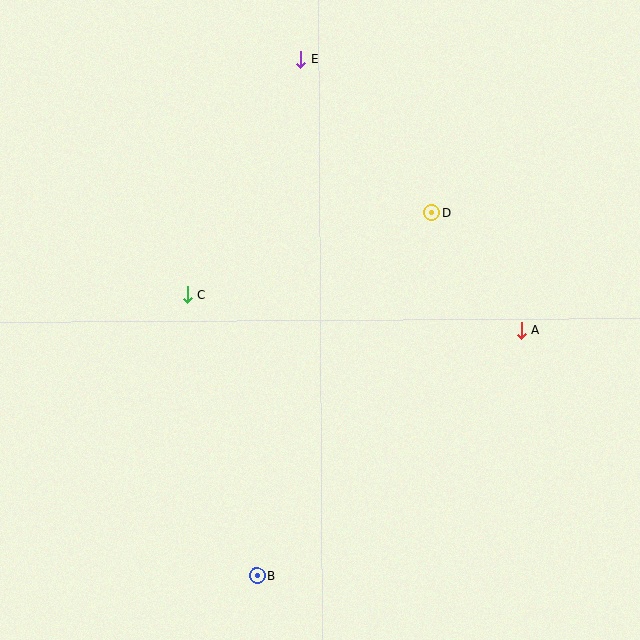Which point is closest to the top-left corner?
Point E is closest to the top-left corner.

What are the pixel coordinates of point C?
Point C is at (187, 295).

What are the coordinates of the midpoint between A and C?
The midpoint between A and C is at (354, 312).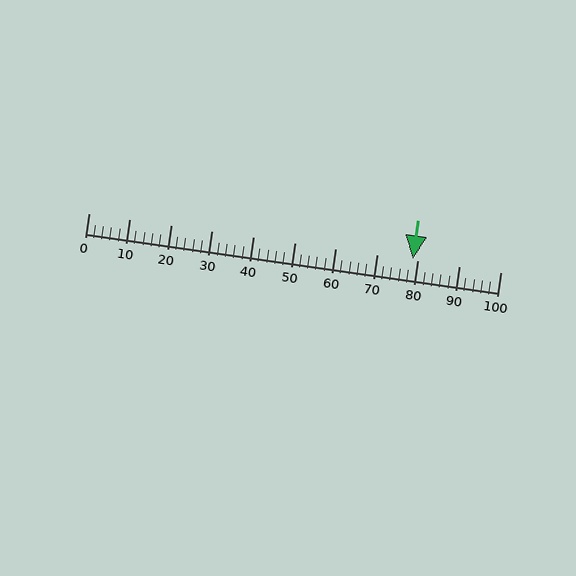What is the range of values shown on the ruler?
The ruler shows values from 0 to 100.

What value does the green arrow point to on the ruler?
The green arrow points to approximately 79.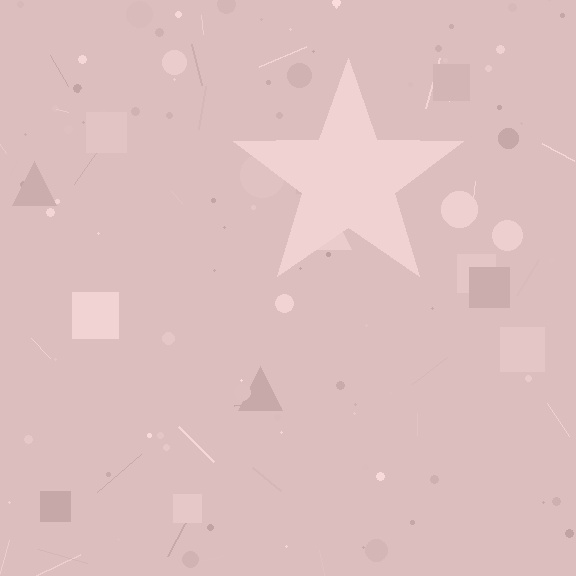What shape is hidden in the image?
A star is hidden in the image.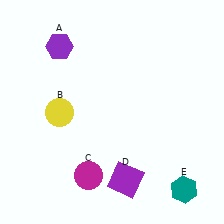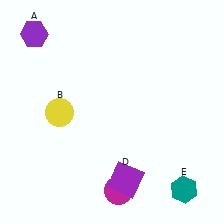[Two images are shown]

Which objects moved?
The objects that moved are: the purple hexagon (A), the magenta circle (C).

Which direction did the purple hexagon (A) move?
The purple hexagon (A) moved left.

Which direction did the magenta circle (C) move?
The magenta circle (C) moved right.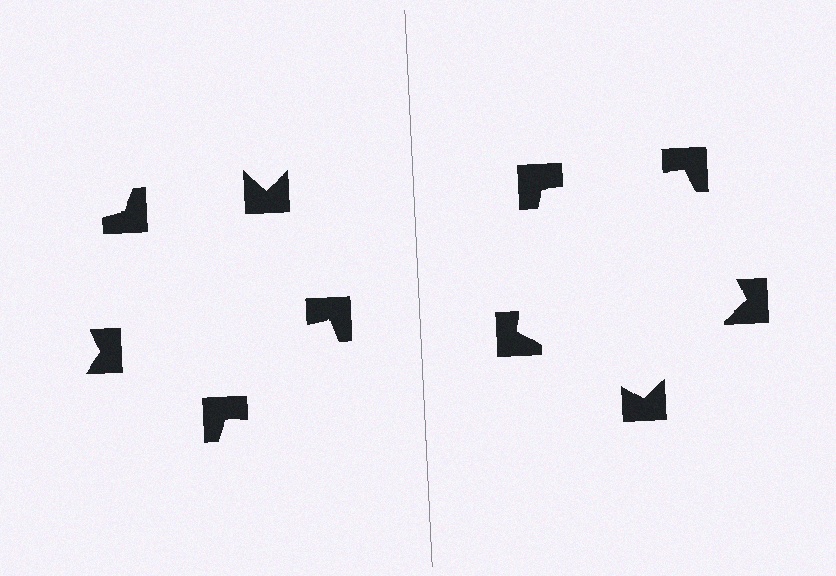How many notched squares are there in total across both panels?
10 — 5 on each side.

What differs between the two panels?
The notched squares are positioned identically on both sides; only the wedge orientations differ. On the right they align to a pentagon; on the left they are misaligned.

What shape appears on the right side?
An illusory pentagon.